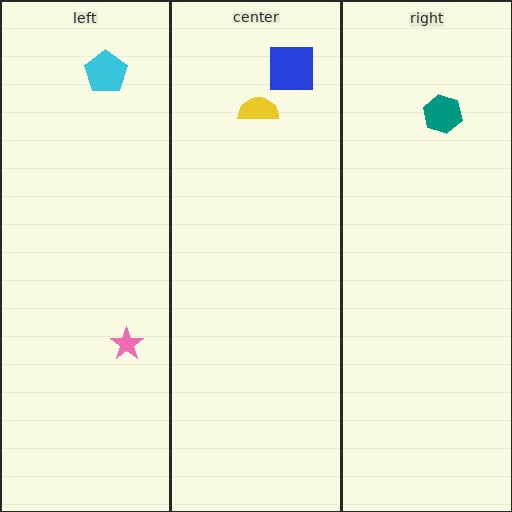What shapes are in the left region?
The pink star, the cyan pentagon.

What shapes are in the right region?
The teal hexagon.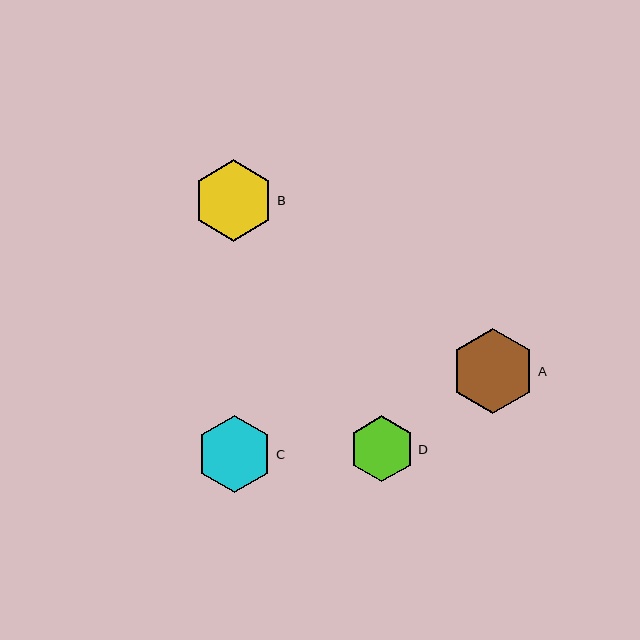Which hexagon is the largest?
Hexagon A is the largest with a size of approximately 85 pixels.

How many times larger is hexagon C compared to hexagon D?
Hexagon C is approximately 1.2 times the size of hexagon D.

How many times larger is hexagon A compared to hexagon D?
Hexagon A is approximately 1.3 times the size of hexagon D.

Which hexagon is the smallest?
Hexagon D is the smallest with a size of approximately 65 pixels.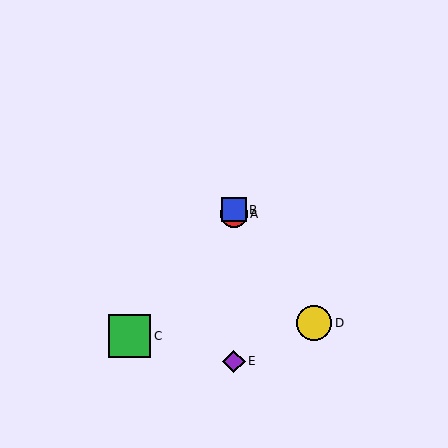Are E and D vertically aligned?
No, E is at x≈234 and D is at x≈314.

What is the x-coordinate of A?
Object A is at x≈234.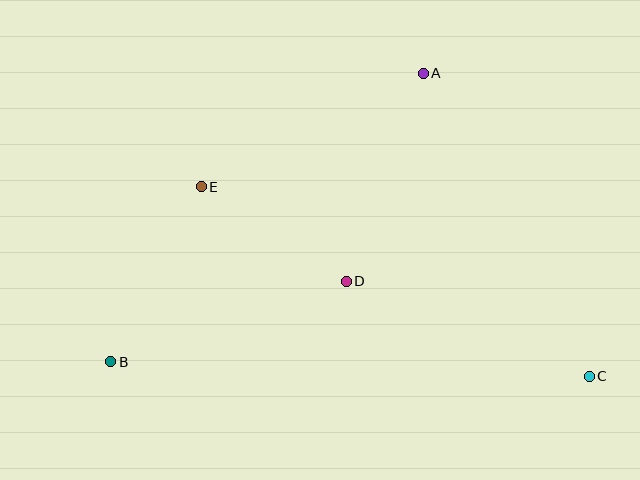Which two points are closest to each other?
Points D and E are closest to each other.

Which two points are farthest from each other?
Points B and C are farthest from each other.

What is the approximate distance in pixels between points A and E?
The distance between A and E is approximately 249 pixels.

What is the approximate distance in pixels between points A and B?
The distance between A and B is approximately 425 pixels.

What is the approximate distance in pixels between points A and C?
The distance between A and C is approximately 346 pixels.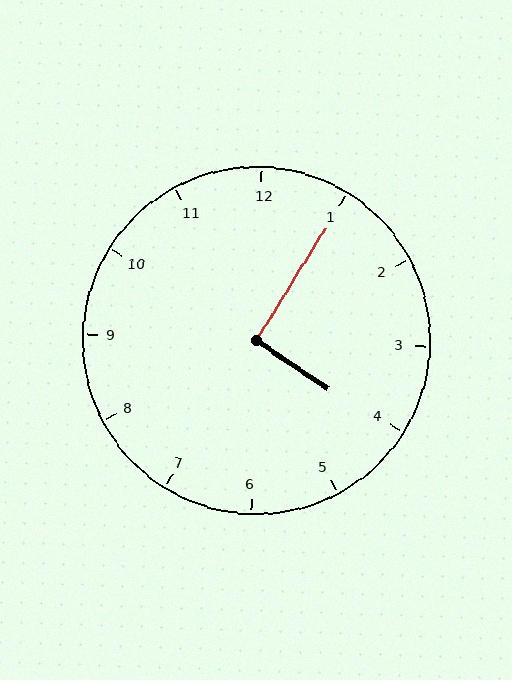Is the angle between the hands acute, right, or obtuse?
It is right.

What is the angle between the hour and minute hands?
Approximately 92 degrees.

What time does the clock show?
4:05.